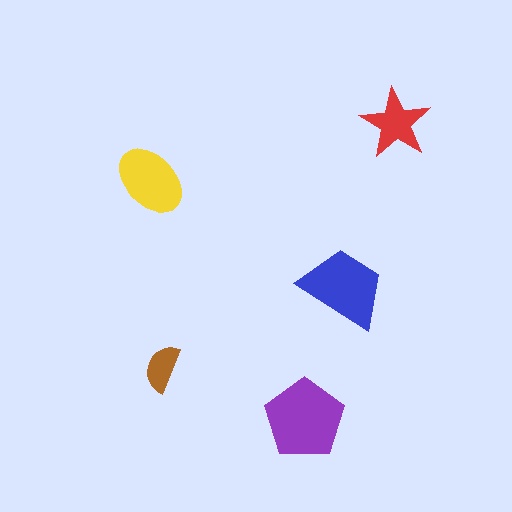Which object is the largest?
The purple pentagon.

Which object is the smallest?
The brown semicircle.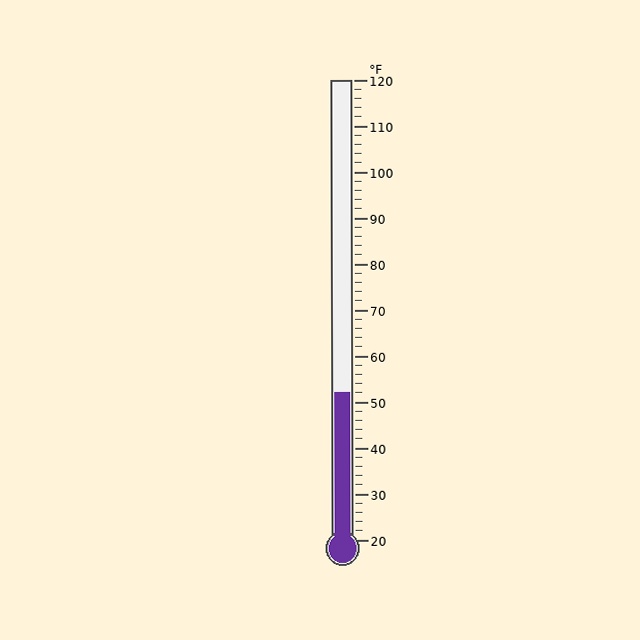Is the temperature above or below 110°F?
The temperature is below 110°F.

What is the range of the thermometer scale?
The thermometer scale ranges from 20°F to 120°F.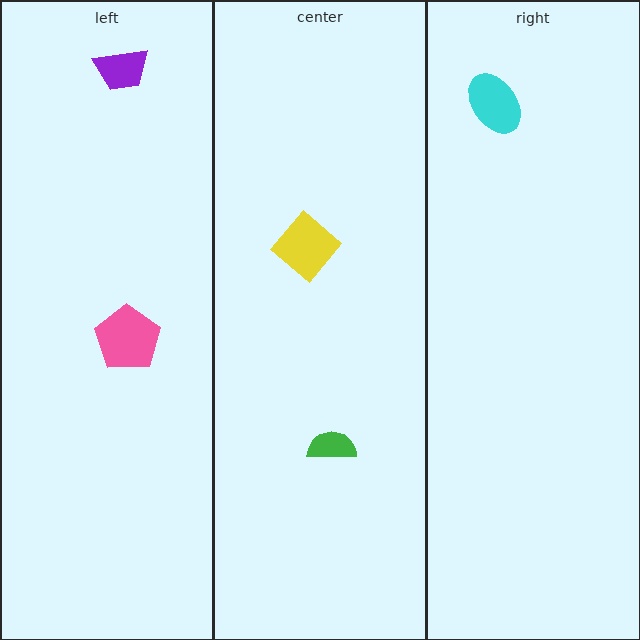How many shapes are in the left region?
2.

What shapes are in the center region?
The yellow diamond, the green semicircle.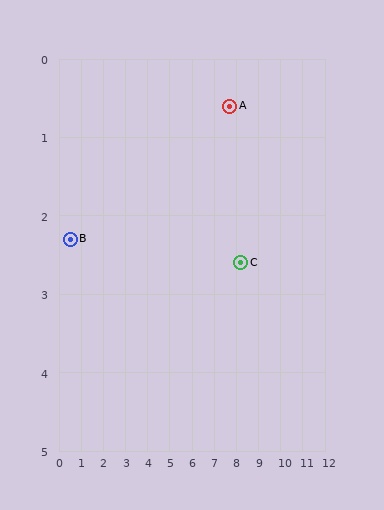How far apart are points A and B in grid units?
Points A and B are about 7.4 grid units apart.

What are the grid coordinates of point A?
Point A is at approximately (7.7, 0.6).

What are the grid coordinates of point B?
Point B is at approximately (0.5, 2.3).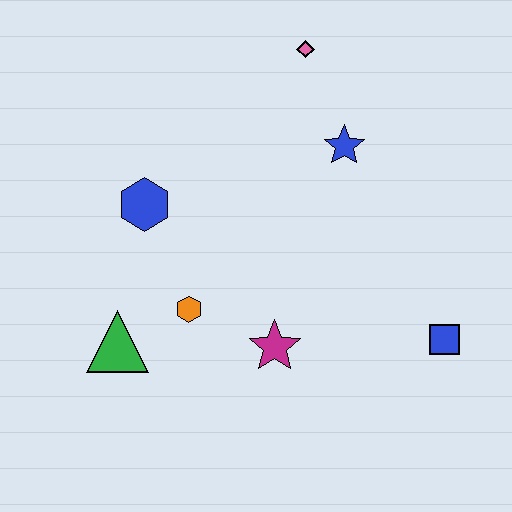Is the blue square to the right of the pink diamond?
Yes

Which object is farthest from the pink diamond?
The green triangle is farthest from the pink diamond.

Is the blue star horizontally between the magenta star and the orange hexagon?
No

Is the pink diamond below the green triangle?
No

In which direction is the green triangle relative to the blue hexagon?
The green triangle is below the blue hexagon.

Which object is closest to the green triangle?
The orange hexagon is closest to the green triangle.